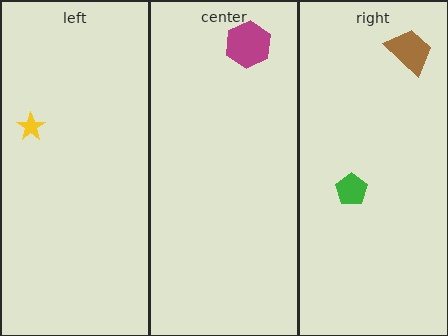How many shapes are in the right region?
2.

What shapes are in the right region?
The green pentagon, the brown trapezoid.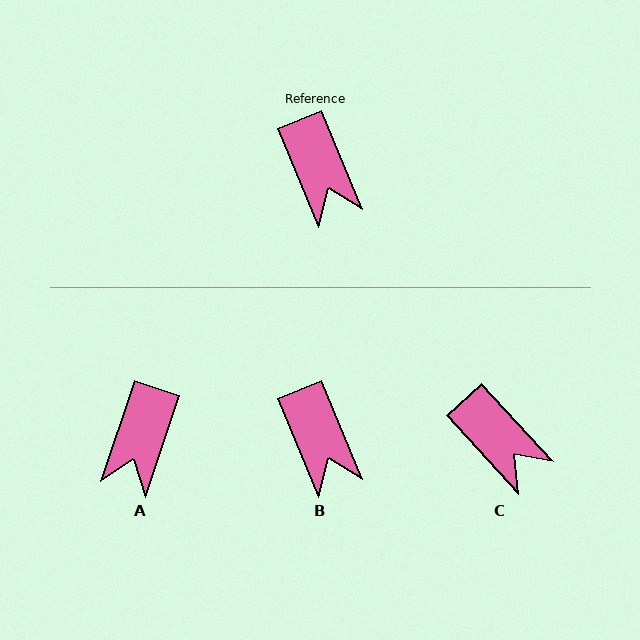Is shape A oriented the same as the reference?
No, it is off by about 41 degrees.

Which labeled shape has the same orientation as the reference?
B.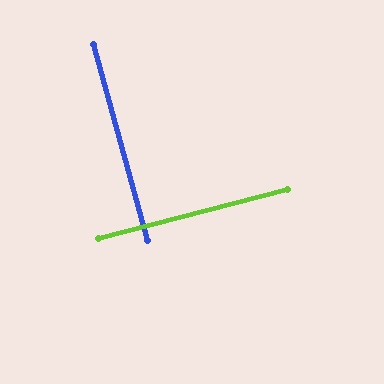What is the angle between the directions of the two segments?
Approximately 89 degrees.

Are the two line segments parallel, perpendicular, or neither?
Perpendicular — they meet at approximately 89°.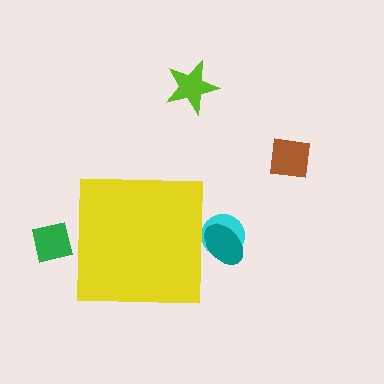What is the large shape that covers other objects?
A yellow square.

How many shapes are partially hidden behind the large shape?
3 shapes are partially hidden.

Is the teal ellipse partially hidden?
Yes, the teal ellipse is partially hidden behind the yellow square.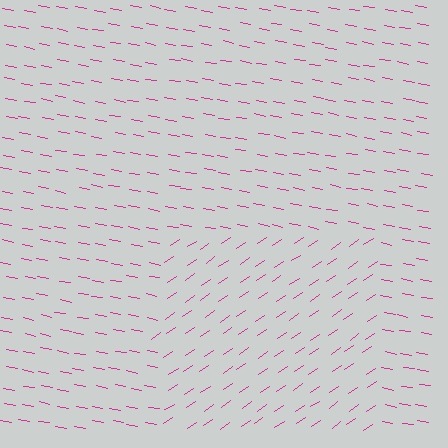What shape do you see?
I see a rectangle.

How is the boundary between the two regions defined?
The boundary is defined purely by a change in line orientation (approximately 45 degrees difference). All lines are the same color and thickness.